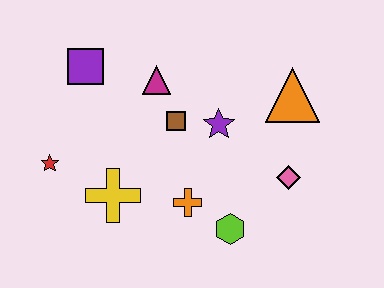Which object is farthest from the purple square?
The pink diamond is farthest from the purple square.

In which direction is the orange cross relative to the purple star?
The orange cross is below the purple star.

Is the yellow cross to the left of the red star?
No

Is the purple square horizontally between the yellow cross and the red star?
Yes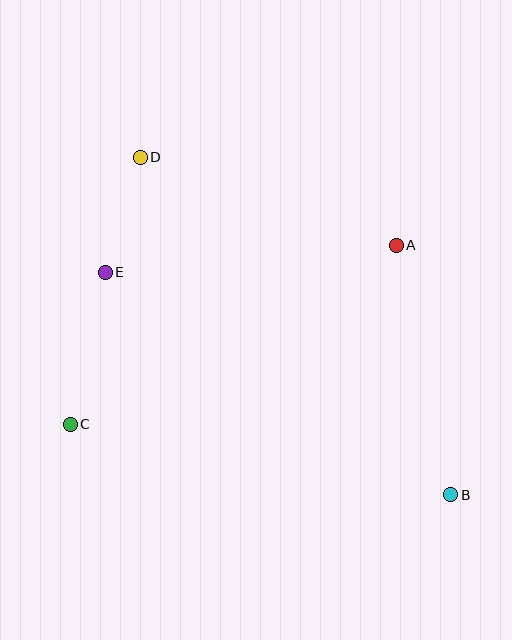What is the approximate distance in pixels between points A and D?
The distance between A and D is approximately 271 pixels.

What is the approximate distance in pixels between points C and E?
The distance between C and E is approximately 156 pixels.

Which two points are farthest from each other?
Points B and D are farthest from each other.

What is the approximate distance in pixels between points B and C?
The distance between B and C is approximately 387 pixels.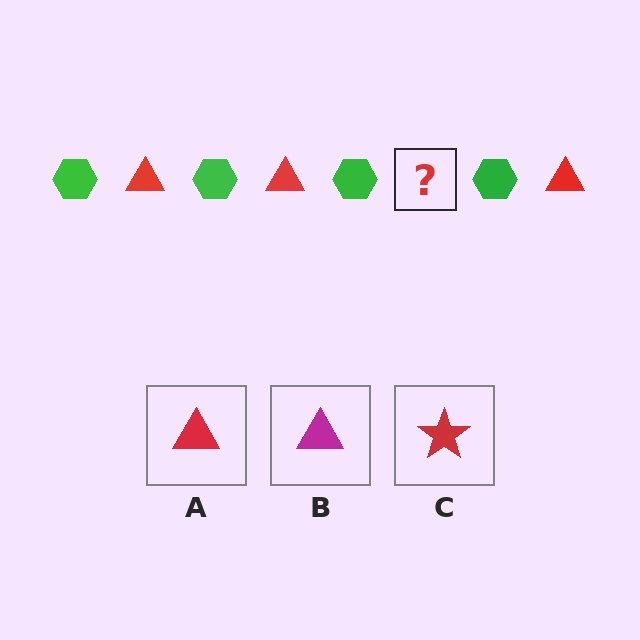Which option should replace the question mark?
Option A.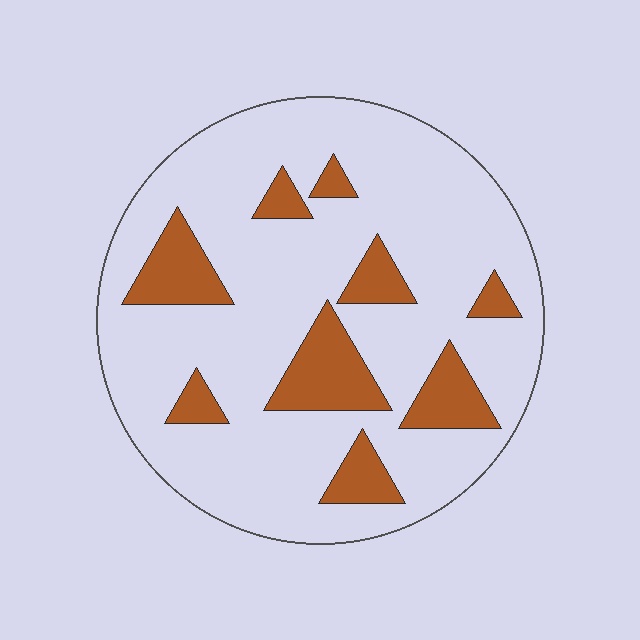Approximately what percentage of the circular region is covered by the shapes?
Approximately 20%.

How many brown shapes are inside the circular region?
9.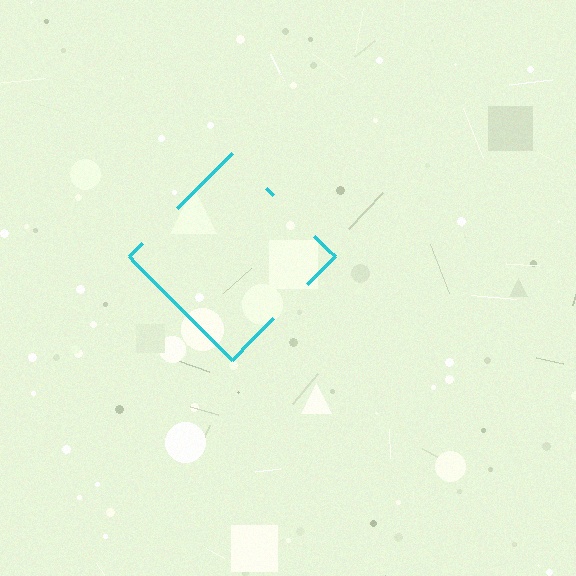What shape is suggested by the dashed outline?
The dashed outline suggests a diamond.